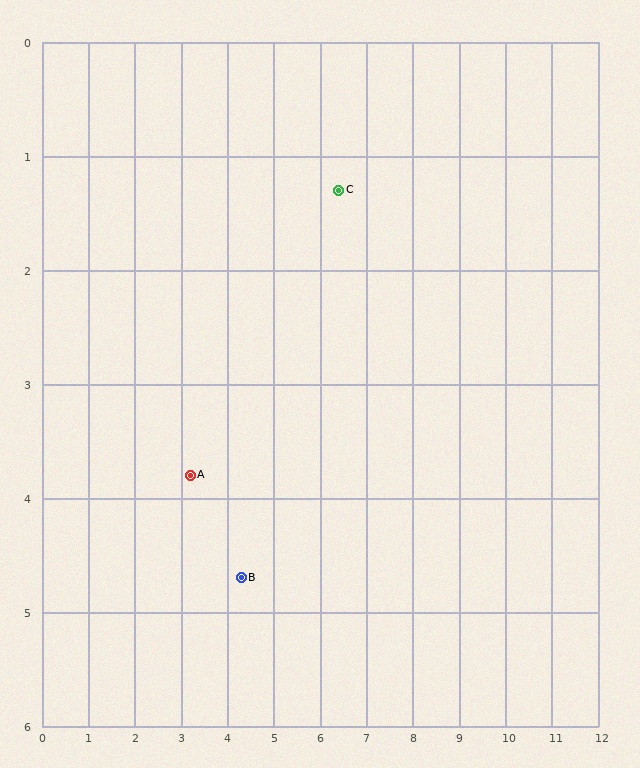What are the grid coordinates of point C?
Point C is at approximately (6.4, 1.3).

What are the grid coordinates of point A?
Point A is at approximately (3.2, 3.8).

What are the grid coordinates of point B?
Point B is at approximately (4.3, 4.7).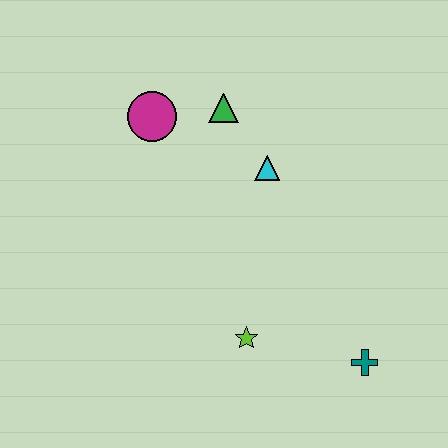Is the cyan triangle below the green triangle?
Yes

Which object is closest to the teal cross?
The lime star is closest to the teal cross.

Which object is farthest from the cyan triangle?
The teal cross is farthest from the cyan triangle.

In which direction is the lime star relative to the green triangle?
The lime star is below the green triangle.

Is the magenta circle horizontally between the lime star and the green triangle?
No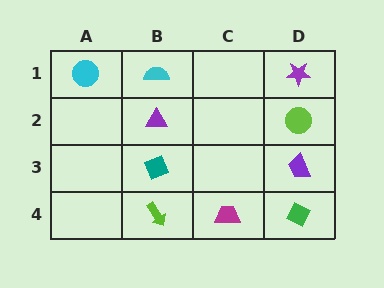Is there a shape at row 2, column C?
No, that cell is empty.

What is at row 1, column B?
A cyan semicircle.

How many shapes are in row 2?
2 shapes.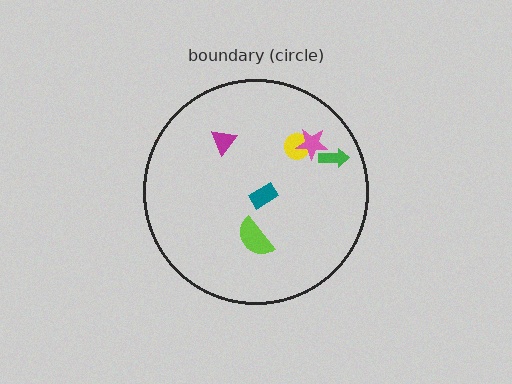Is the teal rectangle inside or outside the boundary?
Inside.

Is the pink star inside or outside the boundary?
Inside.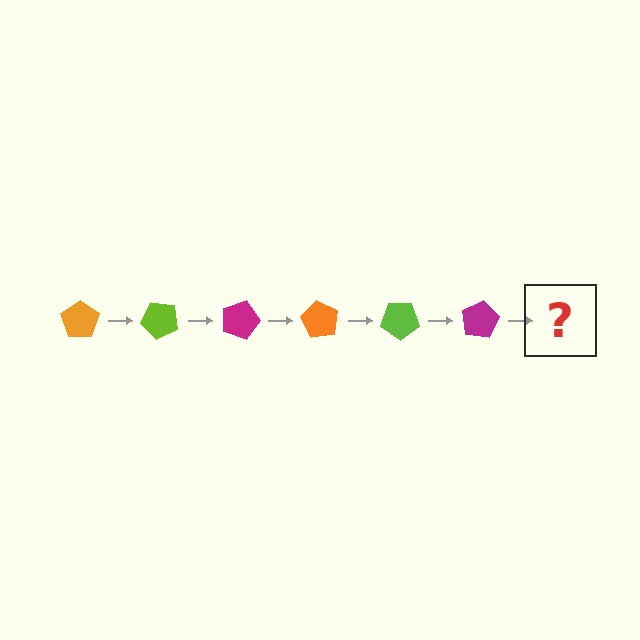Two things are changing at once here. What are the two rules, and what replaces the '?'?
The two rules are that it rotates 45 degrees each step and the color cycles through orange, lime, and magenta. The '?' should be an orange pentagon, rotated 270 degrees from the start.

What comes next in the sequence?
The next element should be an orange pentagon, rotated 270 degrees from the start.